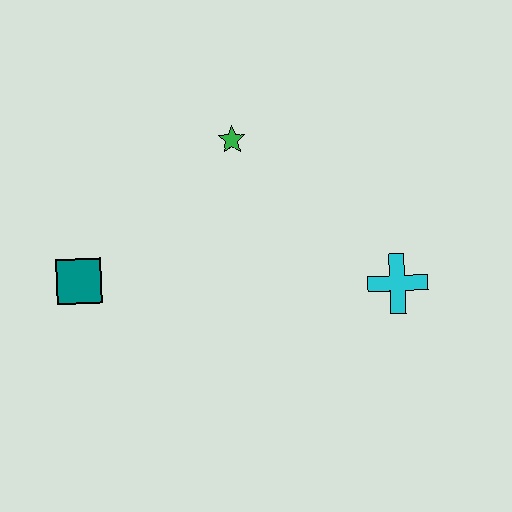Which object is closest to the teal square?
The green star is closest to the teal square.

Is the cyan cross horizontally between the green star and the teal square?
No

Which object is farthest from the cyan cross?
The teal square is farthest from the cyan cross.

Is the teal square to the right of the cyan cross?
No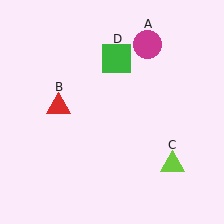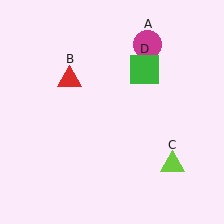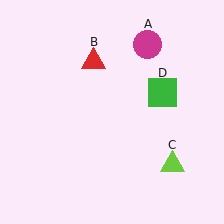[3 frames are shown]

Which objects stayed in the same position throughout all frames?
Magenta circle (object A) and lime triangle (object C) remained stationary.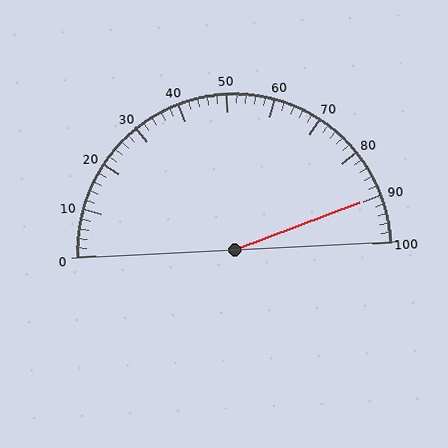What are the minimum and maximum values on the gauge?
The gauge ranges from 0 to 100.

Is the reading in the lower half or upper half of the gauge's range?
The reading is in the upper half of the range (0 to 100).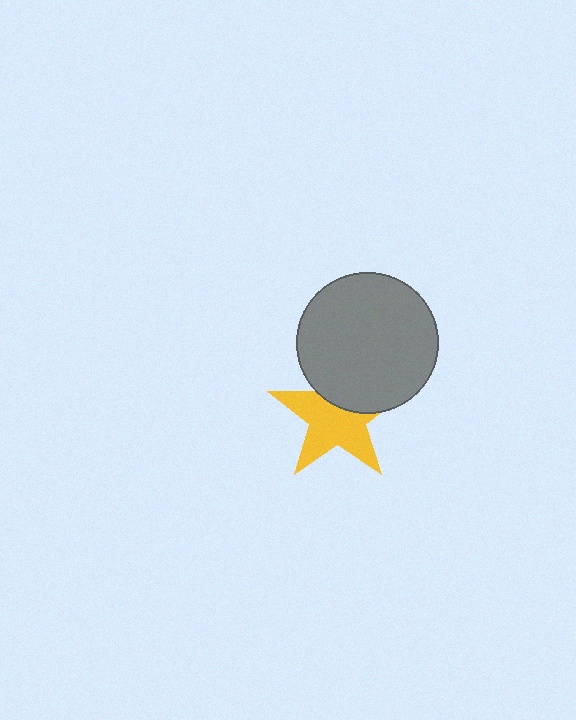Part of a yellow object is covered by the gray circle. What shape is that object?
It is a star.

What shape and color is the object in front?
The object in front is a gray circle.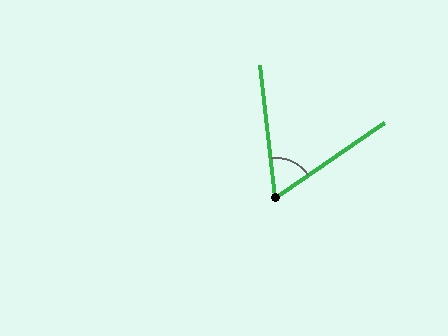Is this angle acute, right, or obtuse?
It is acute.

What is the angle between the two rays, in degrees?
Approximately 62 degrees.